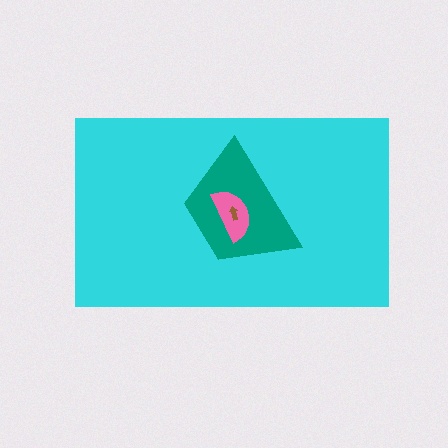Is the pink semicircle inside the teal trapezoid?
Yes.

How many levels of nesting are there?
4.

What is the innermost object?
The brown arrow.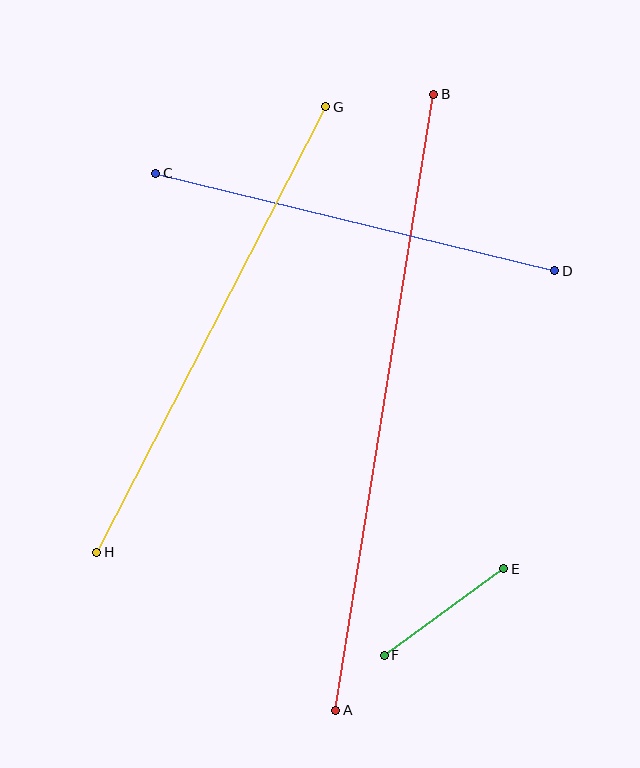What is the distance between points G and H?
The distance is approximately 501 pixels.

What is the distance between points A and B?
The distance is approximately 624 pixels.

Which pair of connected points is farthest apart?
Points A and B are farthest apart.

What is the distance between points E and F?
The distance is approximately 148 pixels.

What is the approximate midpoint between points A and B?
The midpoint is at approximately (385, 402) pixels.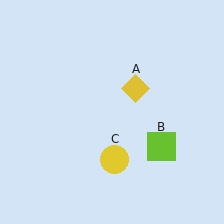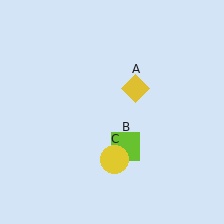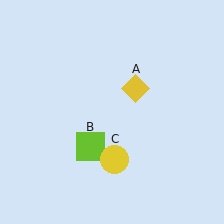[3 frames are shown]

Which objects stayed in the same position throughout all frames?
Yellow diamond (object A) and yellow circle (object C) remained stationary.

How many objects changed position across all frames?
1 object changed position: lime square (object B).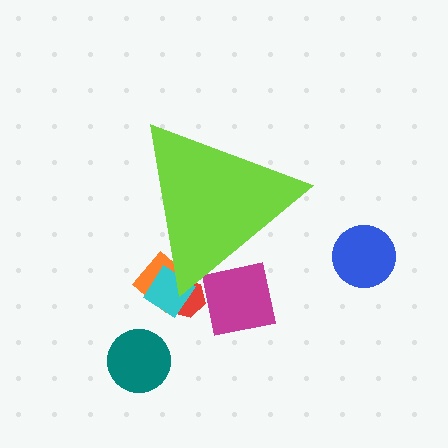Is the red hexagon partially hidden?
Yes, the red hexagon is partially hidden behind the lime triangle.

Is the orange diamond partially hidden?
Yes, the orange diamond is partially hidden behind the lime triangle.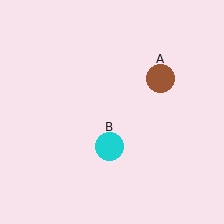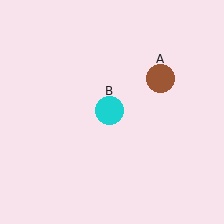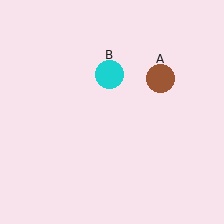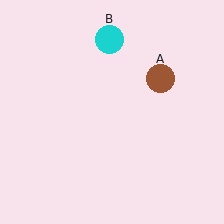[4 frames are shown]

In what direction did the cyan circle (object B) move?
The cyan circle (object B) moved up.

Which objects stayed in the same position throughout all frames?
Brown circle (object A) remained stationary.